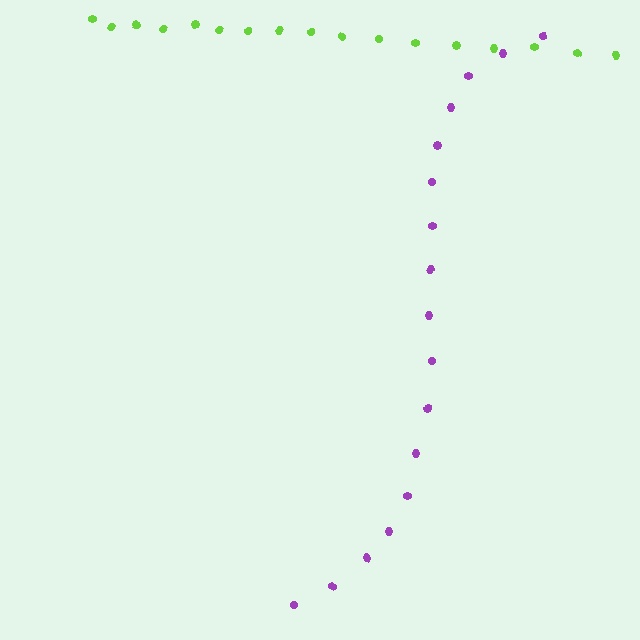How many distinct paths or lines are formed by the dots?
There are 2 distinct paths.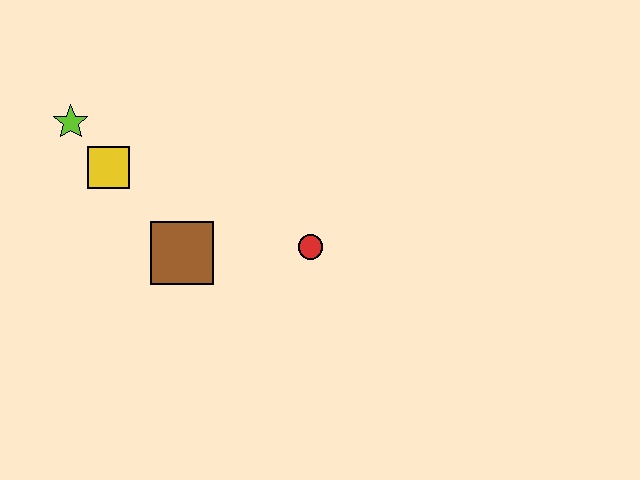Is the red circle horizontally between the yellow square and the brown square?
No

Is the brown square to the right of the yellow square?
Yes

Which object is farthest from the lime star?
The red circle is farthest from the lime star.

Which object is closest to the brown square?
The yellow square is closest to the brown square.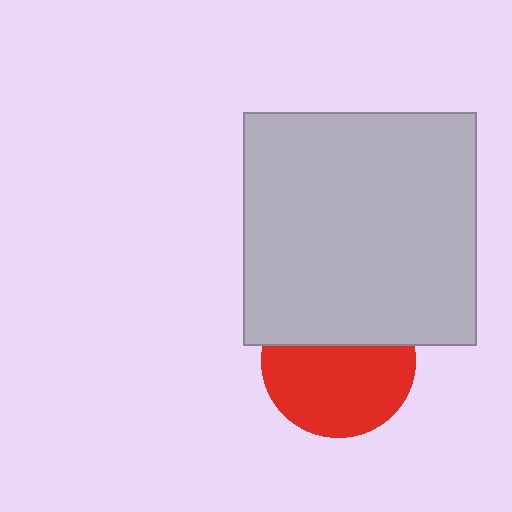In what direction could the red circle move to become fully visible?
The red circle could move down. That would shift it out from behind the light gray square entirely.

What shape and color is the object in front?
The object in front is a light gray square.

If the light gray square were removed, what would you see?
You would see the complete red circle.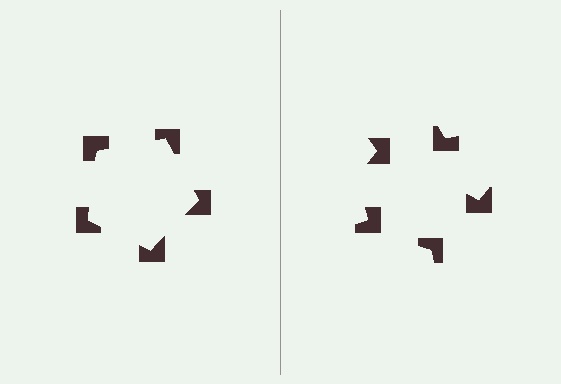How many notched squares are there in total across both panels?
10 — 5 on each side.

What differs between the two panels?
The notched squares are positioned identically on both sides; only the wedge orientations differ. On the left they align to a pentagon; on the right they are misaligned.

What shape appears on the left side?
An illusory pentagon.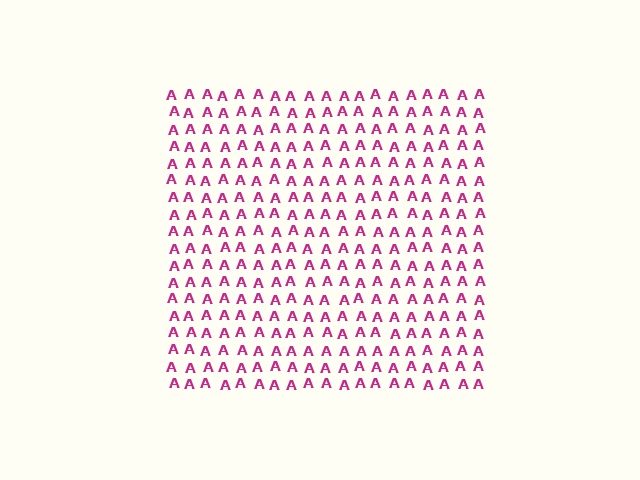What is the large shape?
The large shape is a square.